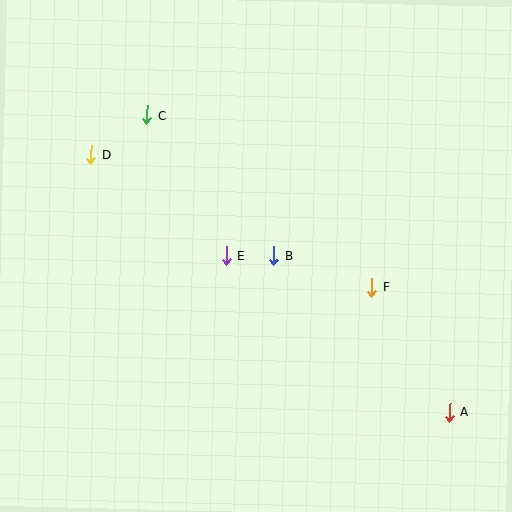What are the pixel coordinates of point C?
Point C is at (147, 115).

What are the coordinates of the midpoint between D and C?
The midpoint between D and C is at (119, 135).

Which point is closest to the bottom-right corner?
Point A is closest to the bottom-right corner.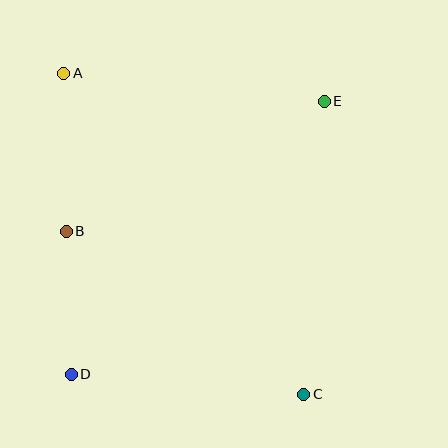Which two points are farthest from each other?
Points A and C are farthest from each other.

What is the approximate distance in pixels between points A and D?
The distance between A and D is approximately 301 pixels.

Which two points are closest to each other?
Points B and D are closest to each other.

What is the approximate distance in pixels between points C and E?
The distance between C and E is approximately 294 pixels.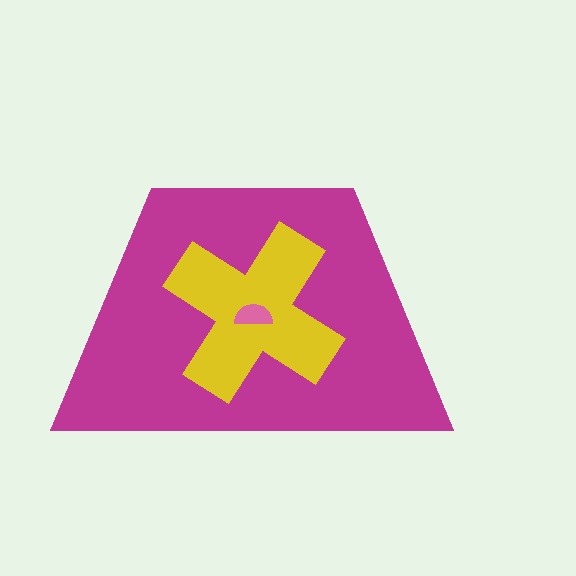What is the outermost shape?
The magenta trapezoid.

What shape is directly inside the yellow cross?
The pink semicircle.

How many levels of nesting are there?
3.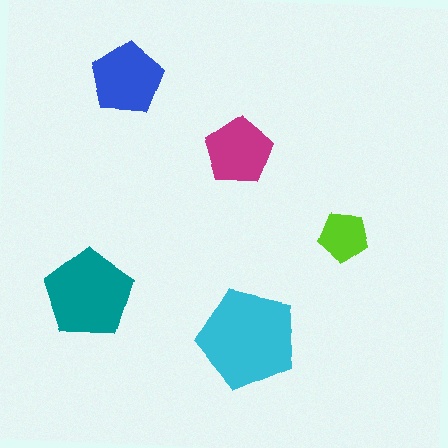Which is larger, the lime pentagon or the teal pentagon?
The teal one.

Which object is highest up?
The blue pentagon is topmost.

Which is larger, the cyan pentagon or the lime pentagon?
The cyan one.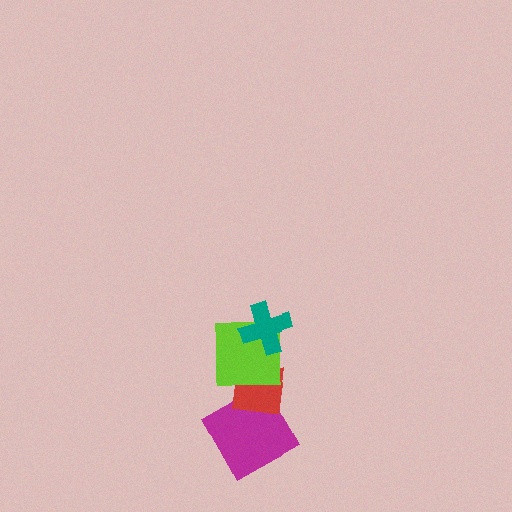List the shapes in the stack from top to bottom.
From top to bottom: the teal cross, the lime square, the red square, the magenta square.